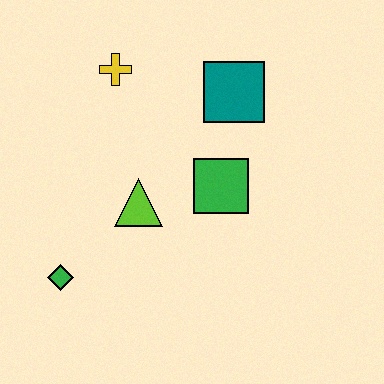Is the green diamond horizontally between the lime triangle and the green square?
No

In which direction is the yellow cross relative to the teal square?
The yellow cross is to the left of the teal square.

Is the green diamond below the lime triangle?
Yes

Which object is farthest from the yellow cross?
The green diamond is farthest from the yellow cross.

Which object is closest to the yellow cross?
The teal square is closest to the yellow cross.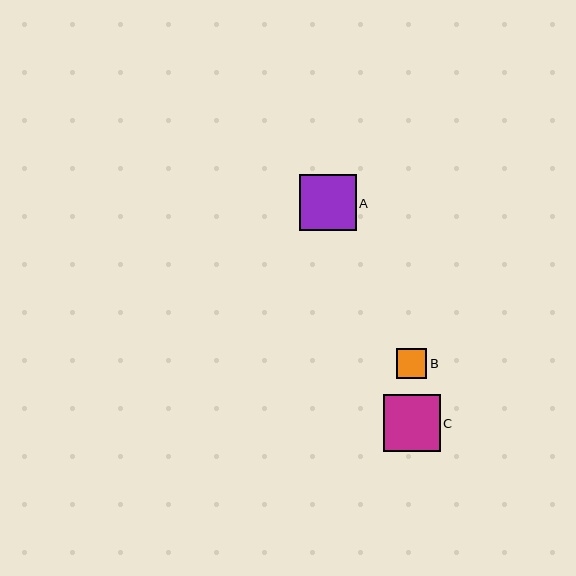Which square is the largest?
Square C is the largest with a size of approximately 57 pixels.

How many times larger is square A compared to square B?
Square A is approximately 1.9 times the size of square B.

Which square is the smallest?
Square B is the smallest with a size of approximately 31 pixels.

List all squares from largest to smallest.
From largest to smallest: C, A, B.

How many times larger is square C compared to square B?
Square C is approximately 1.9 times the size of square B.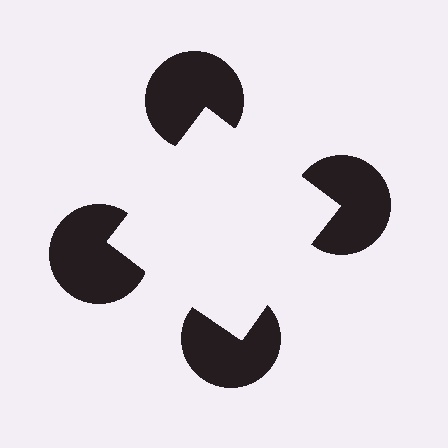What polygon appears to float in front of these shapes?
An illusory square — its edges are inferred from the aligned wedge cuts in the pac-man discs, not physically drawn.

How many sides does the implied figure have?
4 sides.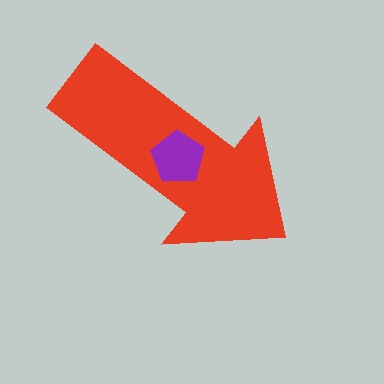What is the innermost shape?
The purple pentagon.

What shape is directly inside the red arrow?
The purple pentagon.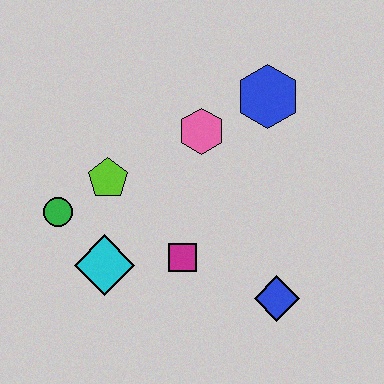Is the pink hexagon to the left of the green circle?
No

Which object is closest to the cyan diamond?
The green circle is closest to the cyan diamond.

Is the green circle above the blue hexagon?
No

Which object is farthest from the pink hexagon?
The blue diamond is farthest from the pink hexagon.